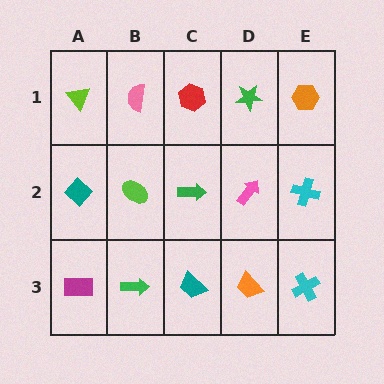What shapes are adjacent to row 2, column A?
A lime triangle (row 1, column A), a magenta rectangle (row 3, column A), a lime ellipse (row 2, column B).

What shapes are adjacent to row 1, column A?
A teal diamond (row 2, column A), a pink semicircle (row 1, column B).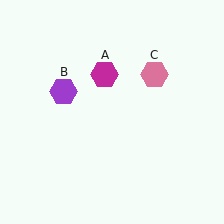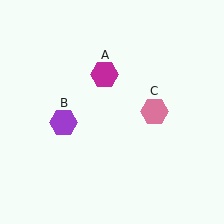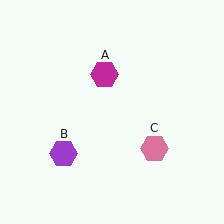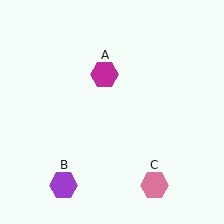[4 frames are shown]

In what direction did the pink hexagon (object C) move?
The pink hexagon (object C) moved down.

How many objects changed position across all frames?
2 objects changed position: purple hexagon (object B), pink hexagon (object C).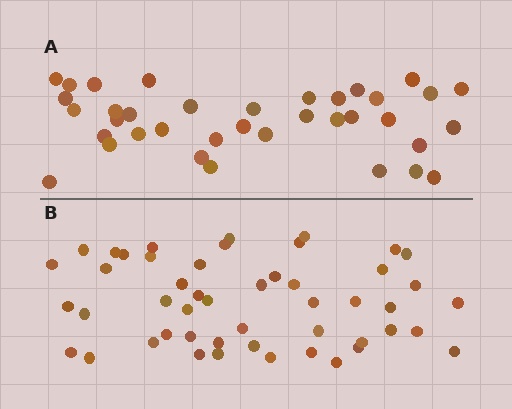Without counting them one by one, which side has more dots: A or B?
Region B (the bottom region) has more dots.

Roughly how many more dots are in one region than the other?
Region B has roughly 12 or so more dots than region A.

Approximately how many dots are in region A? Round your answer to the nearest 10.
About 40 dots. (The exact count is 37, which rounds to 40.)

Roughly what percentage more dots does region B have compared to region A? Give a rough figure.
About 30% more.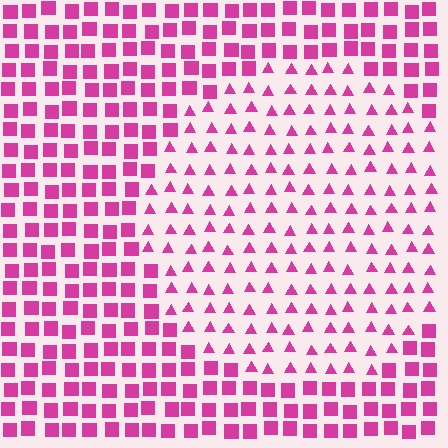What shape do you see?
I see a circle.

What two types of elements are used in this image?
The image uses triangles inside the circle region and squares outside it.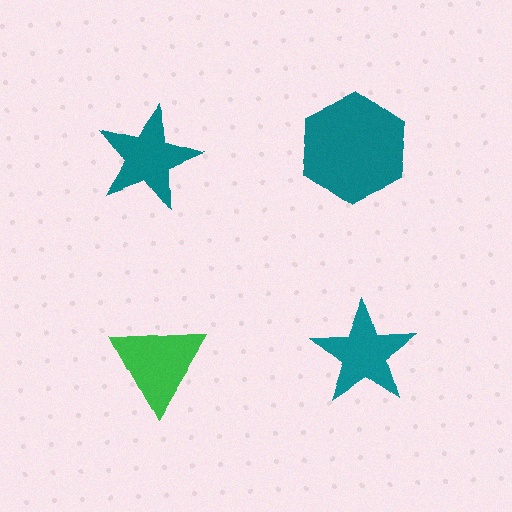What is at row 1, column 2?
A teal hexagon.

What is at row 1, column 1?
A teal star.